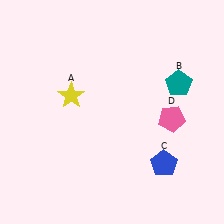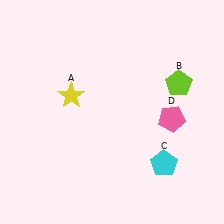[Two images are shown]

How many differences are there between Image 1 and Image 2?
There are 2 differences between the two images.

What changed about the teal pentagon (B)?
In Image 1, B is teal. In Image 2, it changed to lime.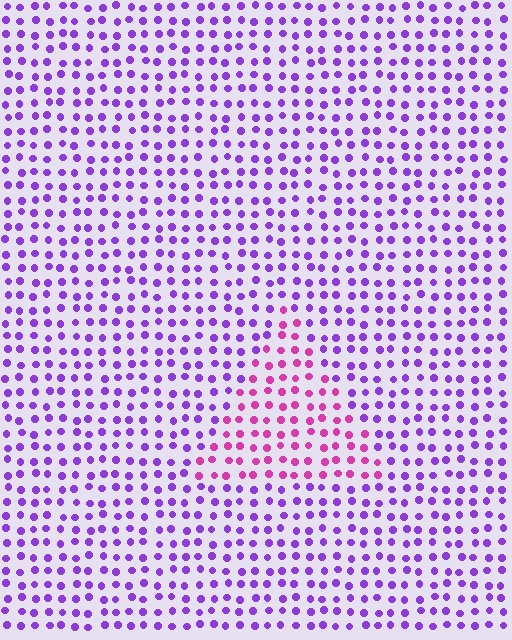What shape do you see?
I see a triangle.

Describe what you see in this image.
The image is filled with small purple elements in a uniform arrangement. A triangle-shaped region is visible where the elements are tinted to a slightly different hue, forming a subtle color boundary.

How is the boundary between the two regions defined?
The boundary is defined purely by a slight shift in hue (about 45 degrees). Spacing, size, and orientation are identical on both sides.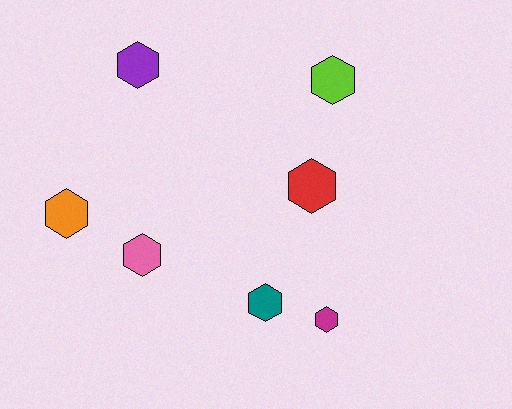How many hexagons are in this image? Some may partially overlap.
There are 7 hexagons.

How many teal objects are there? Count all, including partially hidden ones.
There is 1 teal object.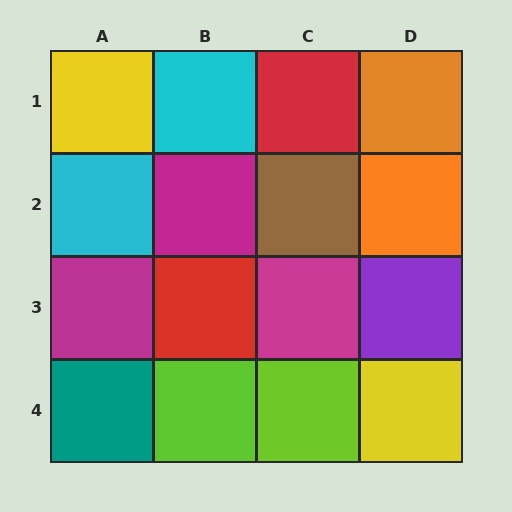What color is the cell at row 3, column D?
Purple.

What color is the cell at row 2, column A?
Cyan.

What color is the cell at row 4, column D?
Yellow.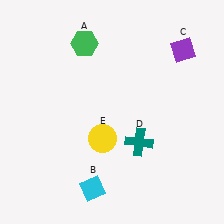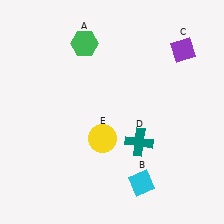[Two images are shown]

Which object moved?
The cyan diamond (B) moved right.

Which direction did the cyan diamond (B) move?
The cyan diamond (B) moved right.